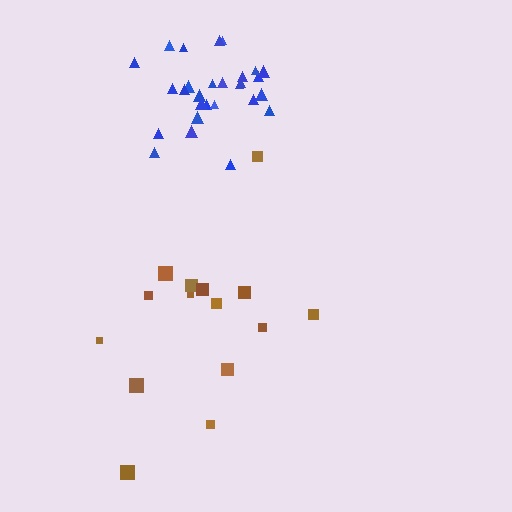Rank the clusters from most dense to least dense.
blue, brown.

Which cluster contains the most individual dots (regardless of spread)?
Blue (28).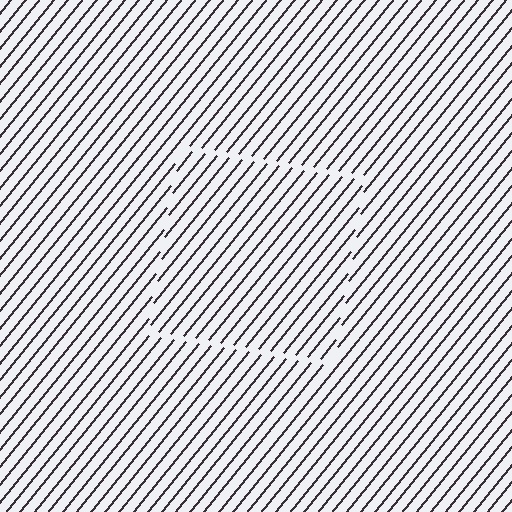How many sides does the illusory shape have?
4 sides — the line-ends trace a square.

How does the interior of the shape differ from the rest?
The interior of the shape contains the same grating, shifted by half a period — the contour is defined by the phase discontinuity where line-ends from the inner and outer gratings abut.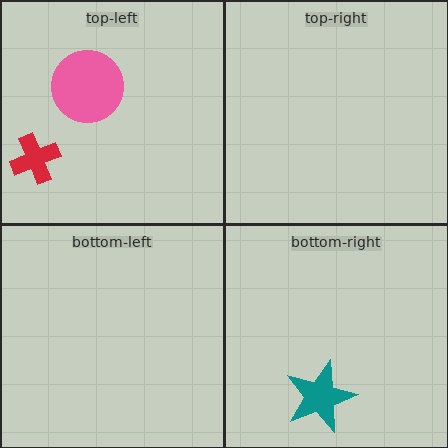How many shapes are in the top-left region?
2.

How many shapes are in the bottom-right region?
1.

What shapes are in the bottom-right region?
The teal star.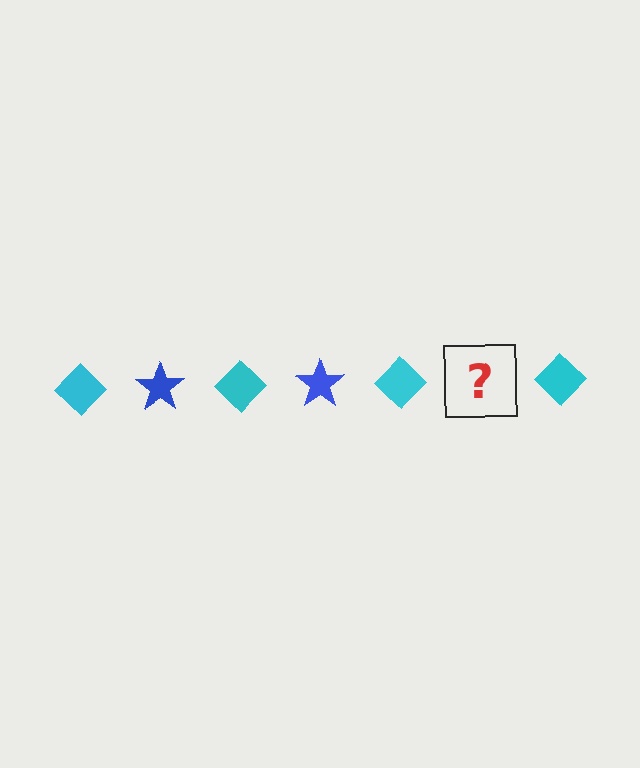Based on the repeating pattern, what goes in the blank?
The blank should be a blue star.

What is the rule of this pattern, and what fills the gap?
The rule is that the pattern alternates between cyan diamond and blue star. The gap should be filled with a blue star.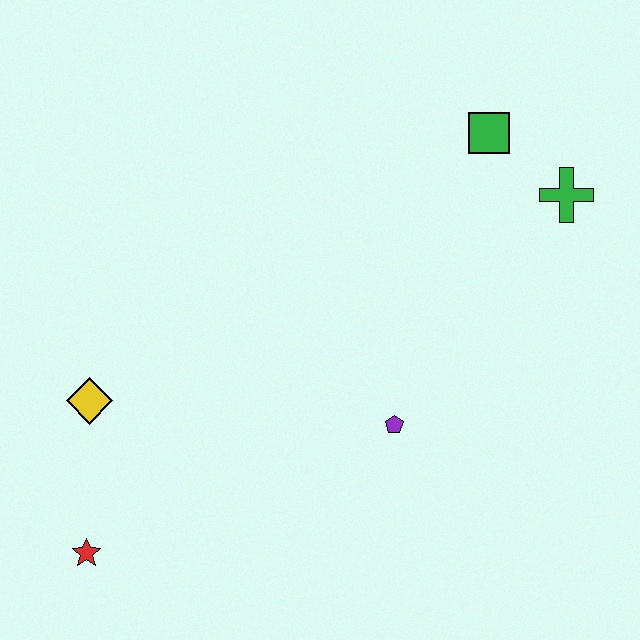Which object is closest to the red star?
The yellow diamond is closest to the red star.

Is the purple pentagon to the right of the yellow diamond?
Yes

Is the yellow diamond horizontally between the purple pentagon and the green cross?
No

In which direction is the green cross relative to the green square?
The green cross is to the right of the green square.